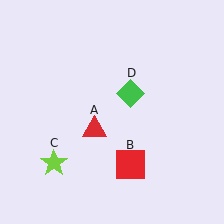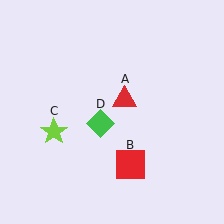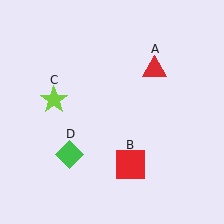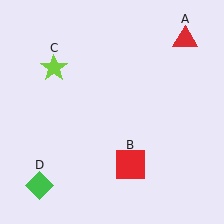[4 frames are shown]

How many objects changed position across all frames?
3 objects changed position: red triangle (object A), lime star (object C), green diamond (object D).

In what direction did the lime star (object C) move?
The lime star (object C) moved up.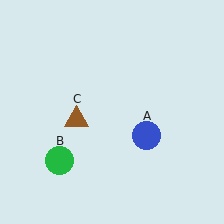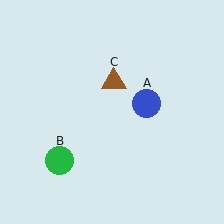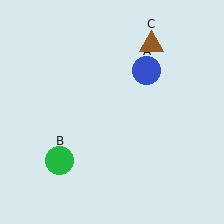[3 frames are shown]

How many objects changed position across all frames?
2 objects changed position: blue circle (object A), brown triangle (object C).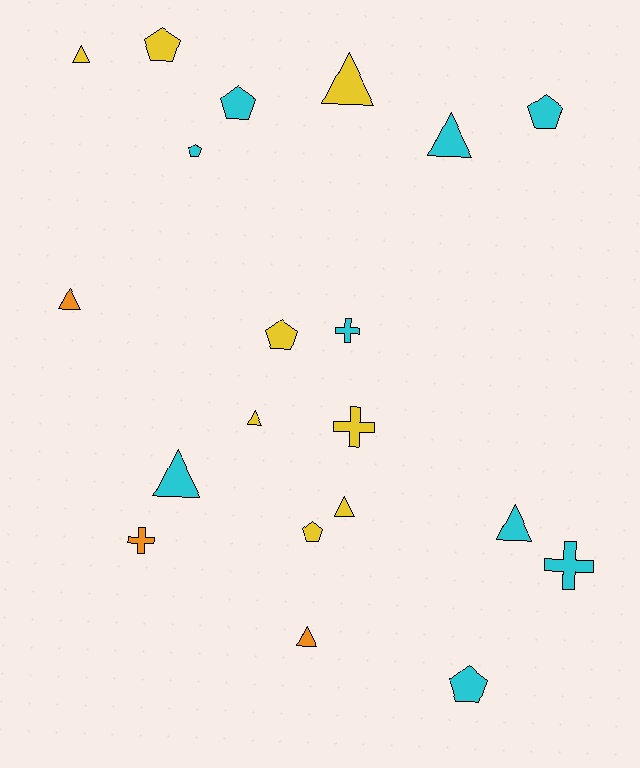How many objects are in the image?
There are 20 objects.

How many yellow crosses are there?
There is 1 yellow cross.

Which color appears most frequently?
Cyan, with 9 objects.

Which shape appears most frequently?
Triangle, with 9 objects.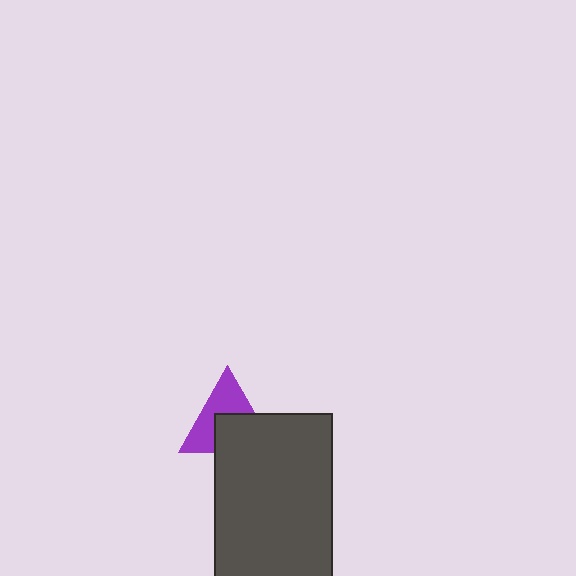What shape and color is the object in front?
The object in front is a dark gray rectangle.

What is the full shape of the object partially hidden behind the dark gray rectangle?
The partially hidden object is a purple triangle.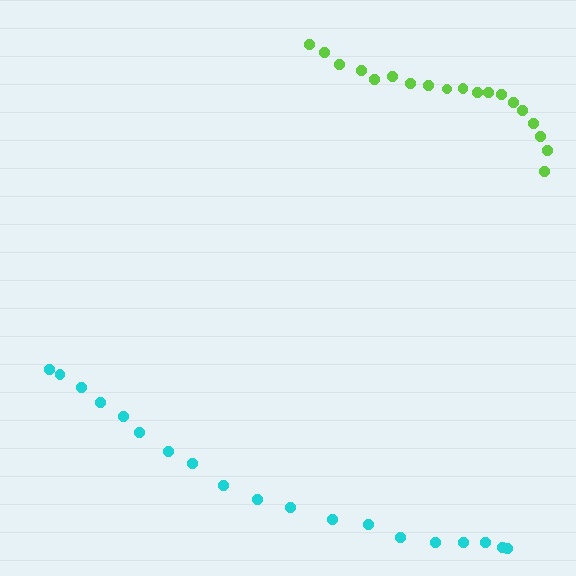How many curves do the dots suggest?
There are 2 distinct paths.